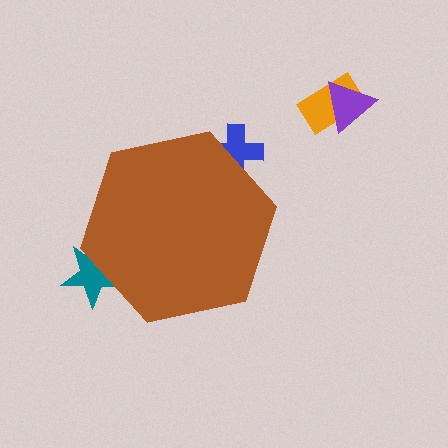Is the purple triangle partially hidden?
No, the purple triangle is fully visible.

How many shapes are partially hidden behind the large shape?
2 shapes are partially hidden.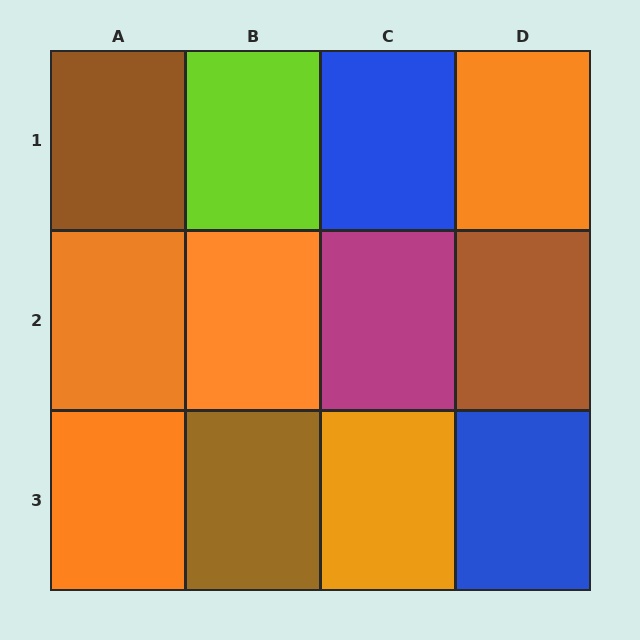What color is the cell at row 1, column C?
Blue.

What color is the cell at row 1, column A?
Brown.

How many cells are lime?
1 cell is lime.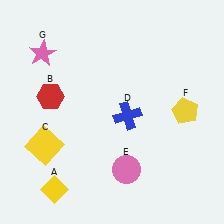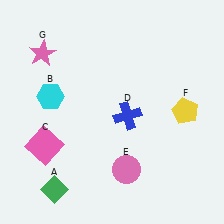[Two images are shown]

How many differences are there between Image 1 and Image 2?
There are 3 differences between the two images.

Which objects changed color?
A changed from yellow to green. B changed from red to cyan. C changed from yellow to pink.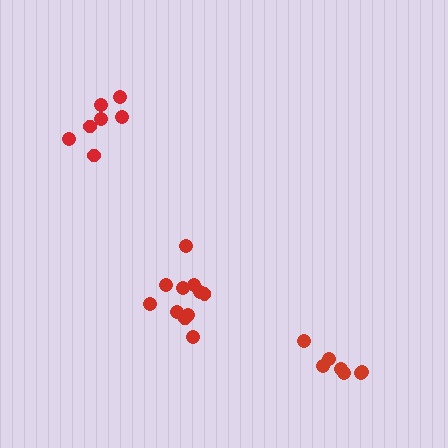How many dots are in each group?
Group 1: 11 dots, Group 2: 7 dots, Group 3: 7 dots (25 total).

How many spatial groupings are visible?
There are 3 spatial groupings.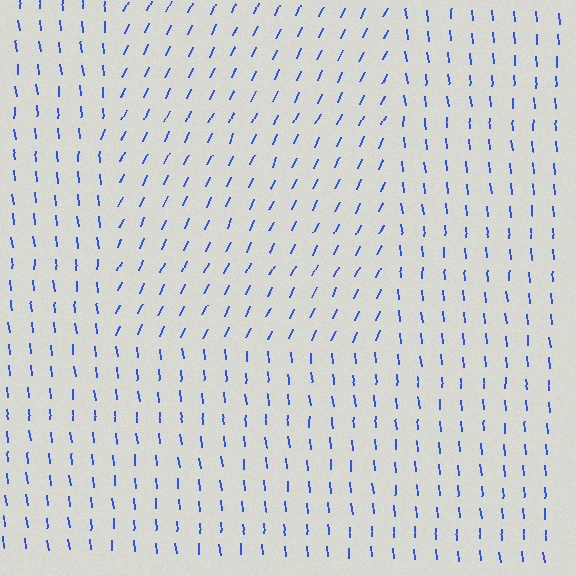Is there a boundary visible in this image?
Yes, there is a texture boundary formed by a change in line orientation.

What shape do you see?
I see a rectangle.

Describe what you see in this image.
The image is filled with small blue line segments. A rectangle region in the image has lines oriented differently from the surrounding lines, creating a visible texture boundary.